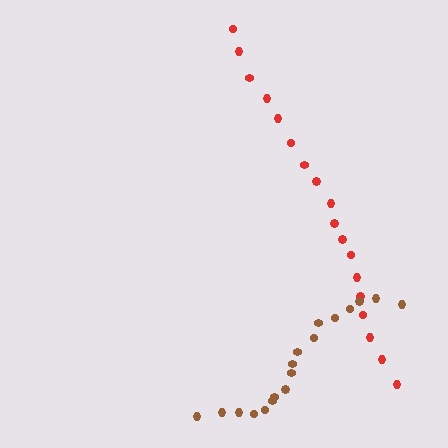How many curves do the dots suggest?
There are 2 distinct paths.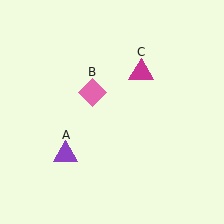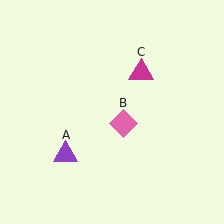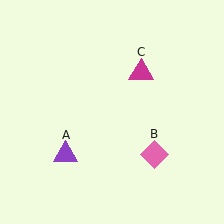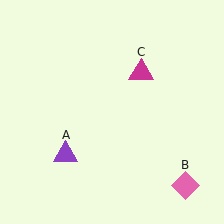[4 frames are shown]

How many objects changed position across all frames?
1 object changed position: pink diamond (object B).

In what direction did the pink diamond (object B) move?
The pink diamond (object B) moved down and to the right.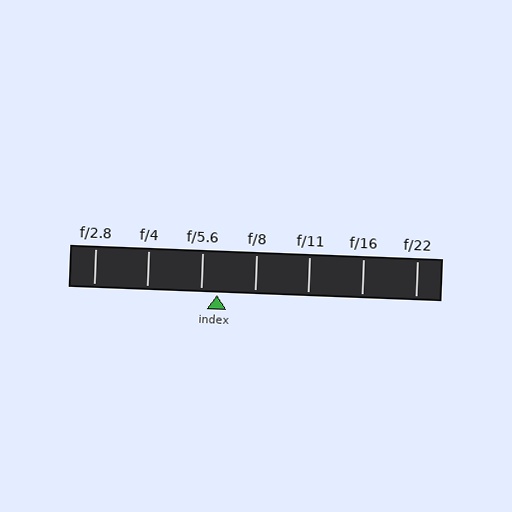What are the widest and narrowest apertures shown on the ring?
The widest aperture shown is f/2.8 and the narrowest is f/22.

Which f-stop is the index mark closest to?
The index mark is closest to f/5.6.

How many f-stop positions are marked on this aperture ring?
There are 7 f-stop positions marked.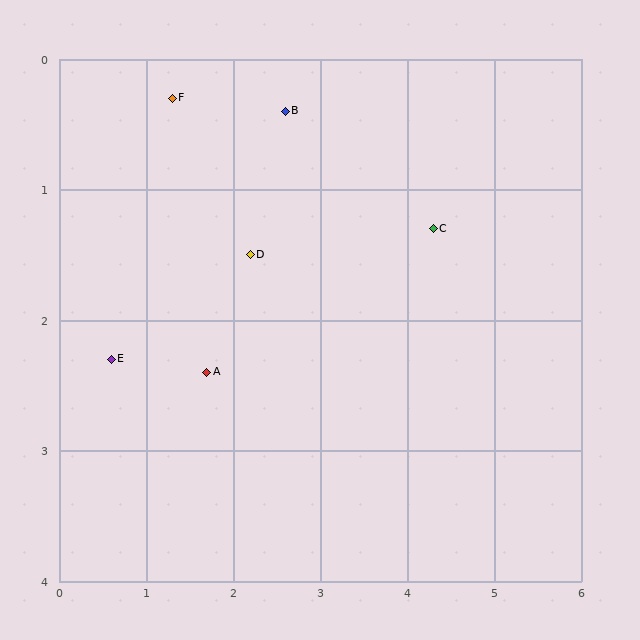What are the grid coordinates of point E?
Point E is at approximately (0.6, 2.3).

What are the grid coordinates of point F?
Point F is at approximately (1.3, 0.3).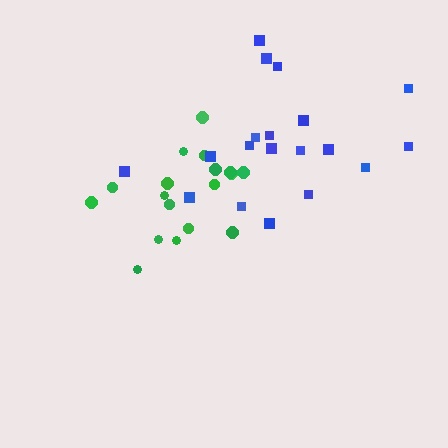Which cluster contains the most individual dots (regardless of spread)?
Blue (19).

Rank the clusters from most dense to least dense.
green, blue.